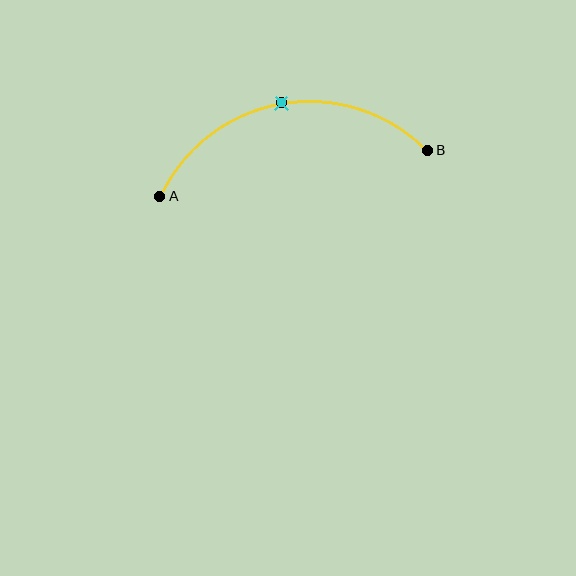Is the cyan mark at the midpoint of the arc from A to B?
Yes. The cyan mark lies on the arc at equal arc-length from both A and B — it is the arc midpoint.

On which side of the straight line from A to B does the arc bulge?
The arc bulges above the straight line connecting A and B.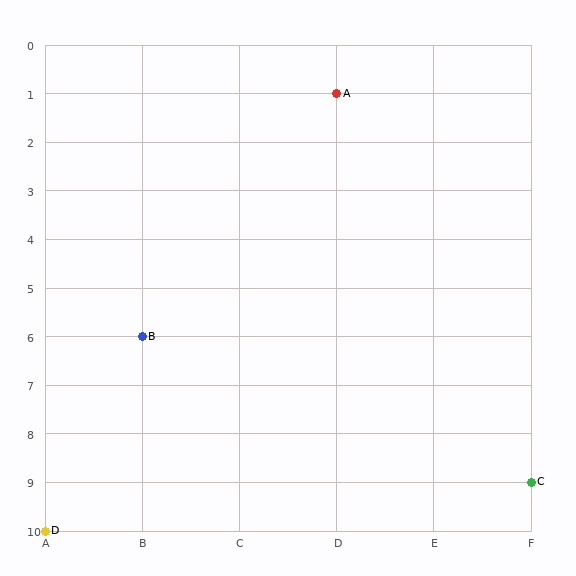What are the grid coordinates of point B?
Point B is at grid coordinates (B, 6).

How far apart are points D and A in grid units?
Points D and A are 3 columns and 9 rows apart (about 9.5 grid units diagonally).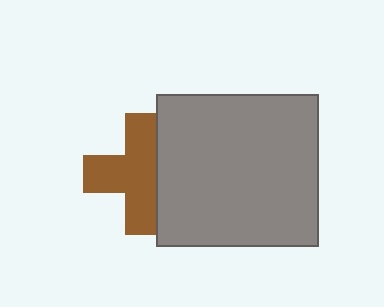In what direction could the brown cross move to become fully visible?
The brown cross could move left. That would shift it out from behind the gray rectangle entirely.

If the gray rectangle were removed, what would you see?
You would see the complete brown cross.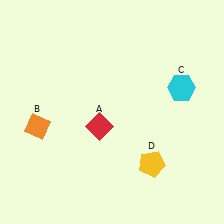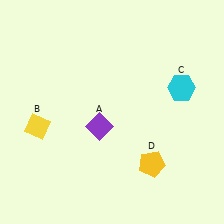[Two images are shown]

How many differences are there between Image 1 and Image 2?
There are 2 differences between the two images.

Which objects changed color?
A changed from red to purple. B changed from orange to yellow.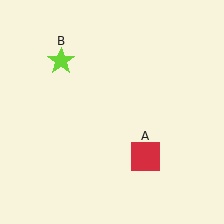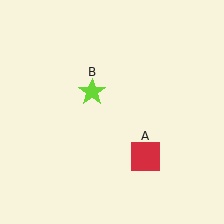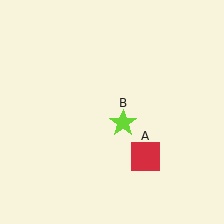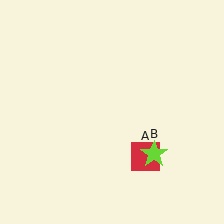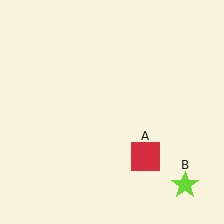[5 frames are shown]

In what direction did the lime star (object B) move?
The lime star (object B) moved down and to the right.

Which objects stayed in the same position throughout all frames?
Red square (object A) remained stationary.